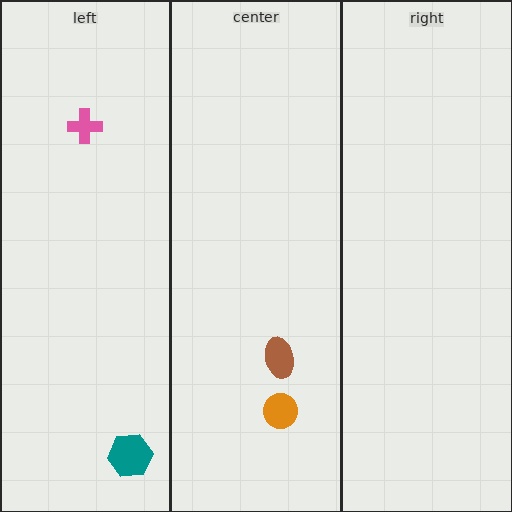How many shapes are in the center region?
2.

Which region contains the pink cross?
The left region.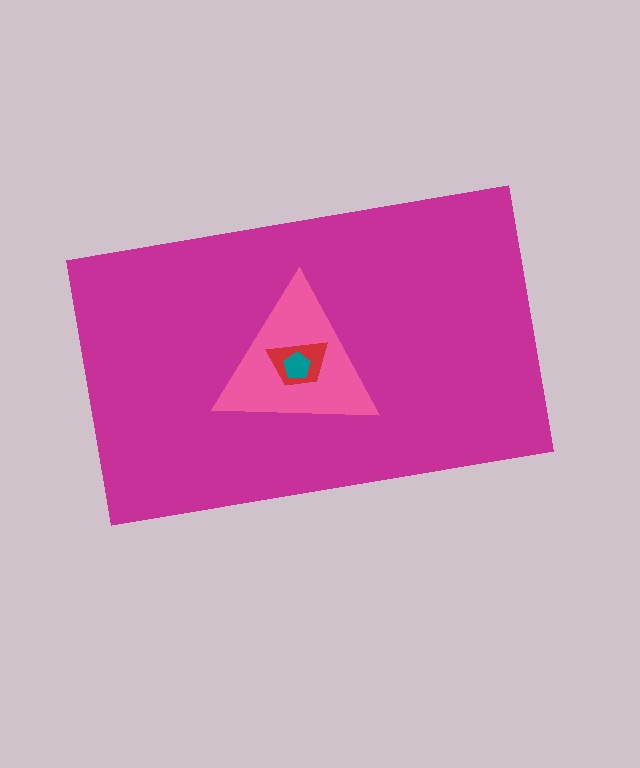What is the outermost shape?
The magenta rectangle.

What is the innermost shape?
The teal pentagon.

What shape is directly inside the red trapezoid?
The teal pentagon.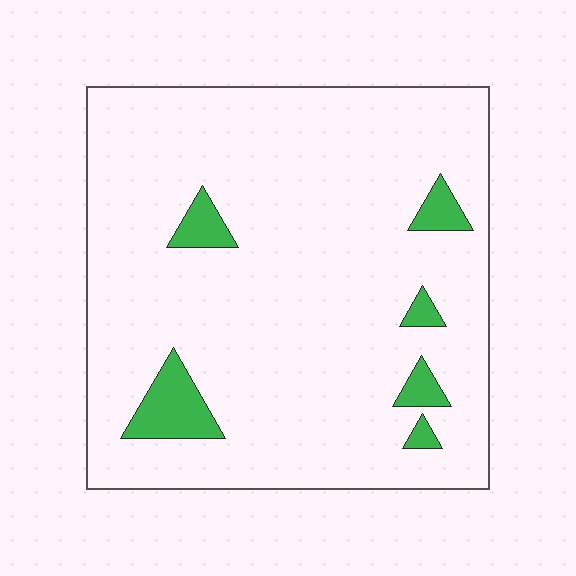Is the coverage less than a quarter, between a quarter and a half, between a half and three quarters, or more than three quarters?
Less than a quarter.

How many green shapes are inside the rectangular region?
6.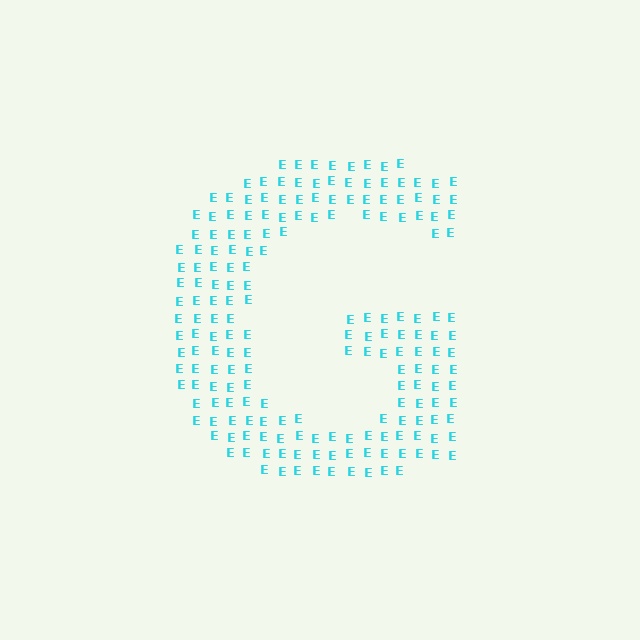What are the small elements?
The small elements are letter E's.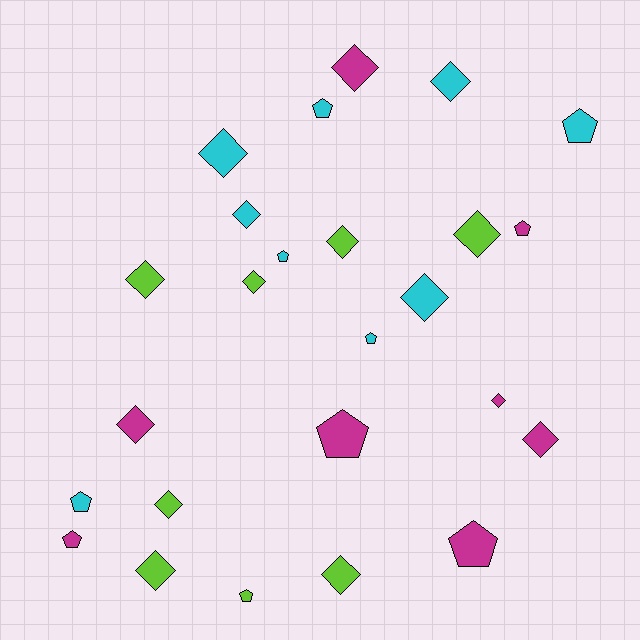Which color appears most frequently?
Cyan, with 9 objects.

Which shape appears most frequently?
Diamond, with 15 objects.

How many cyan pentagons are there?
There are 5 cyan pentagons.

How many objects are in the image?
There are 25 objects.